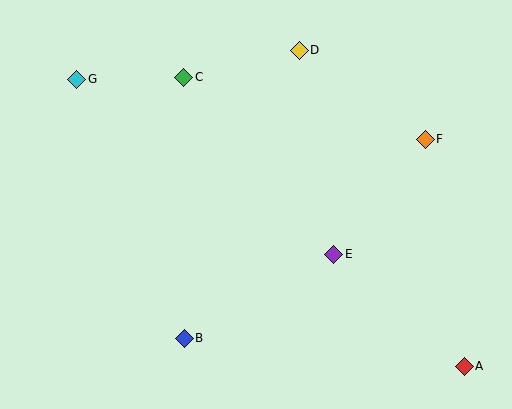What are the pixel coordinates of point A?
Point A is at (464, 366).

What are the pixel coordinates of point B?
Point B is at (184, 338).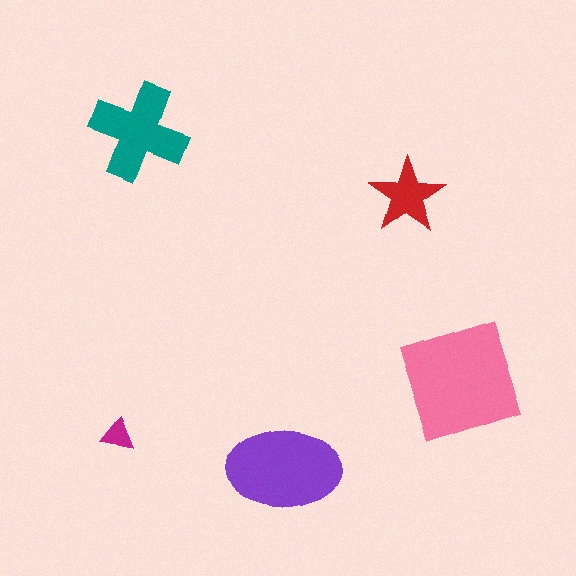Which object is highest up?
The teal cross is topmost.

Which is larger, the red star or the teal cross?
The teal cross.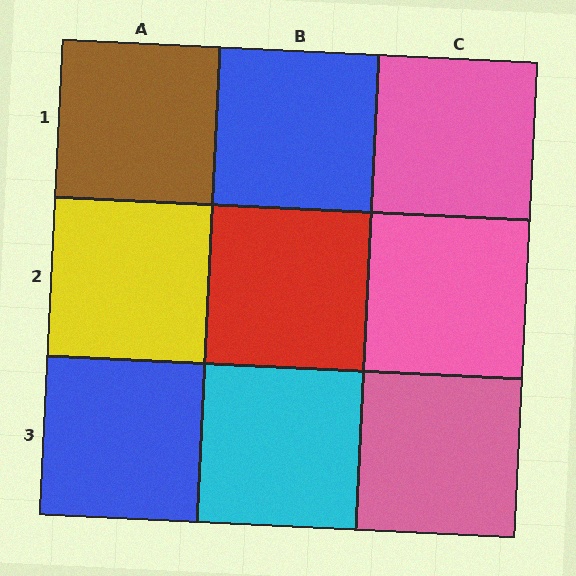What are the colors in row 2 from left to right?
Yellow, red, pink.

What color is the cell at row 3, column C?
Pink.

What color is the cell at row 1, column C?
Pink.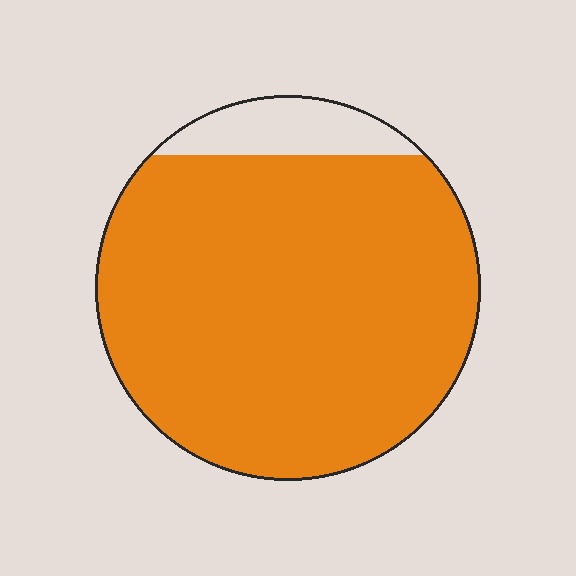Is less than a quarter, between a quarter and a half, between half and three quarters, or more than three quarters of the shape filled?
More than three quarters.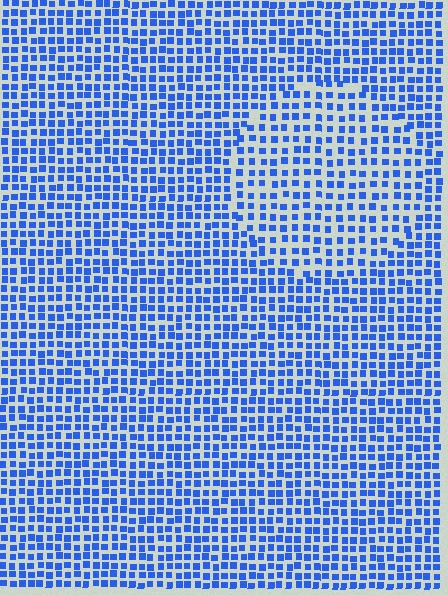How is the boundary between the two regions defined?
The boundary is defined by a change in element density (approximately 1.5x ratio). All elements are the same color, size, and shape.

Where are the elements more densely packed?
The elements are more densely packed outside the circle boundary.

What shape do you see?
I see a circle.